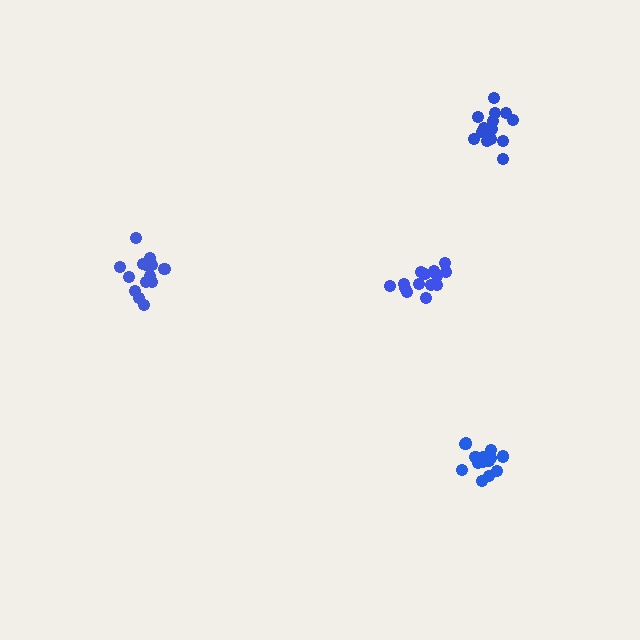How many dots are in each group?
Group 1: 14 dots, Group 2: 14 dots, Group 3: 15 dots, Group 4: 14 dots (57 total).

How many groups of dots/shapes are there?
There are 4 groups.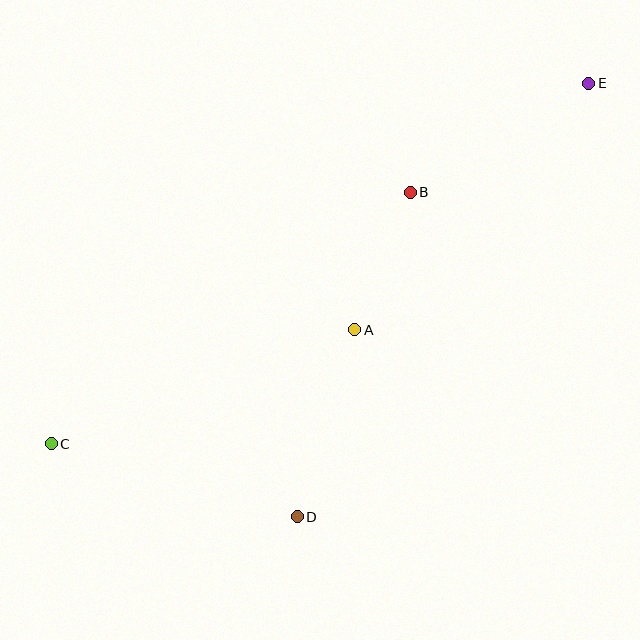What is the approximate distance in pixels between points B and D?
The distance between B and D is approximately 344 pixels.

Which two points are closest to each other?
Points A and B are closest to each other.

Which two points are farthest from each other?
Points C and E are farthest from each other.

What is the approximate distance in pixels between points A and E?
The distance between A and E is approximately 340 pixels.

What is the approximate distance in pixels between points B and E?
The distance between B and E is approximately 209 pixels.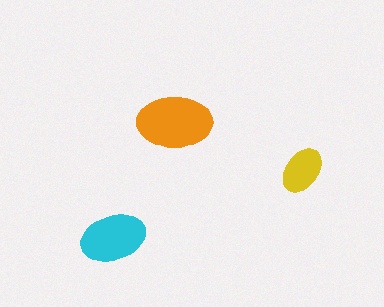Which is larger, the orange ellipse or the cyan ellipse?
The orange one.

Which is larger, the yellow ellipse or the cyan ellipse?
The cyan one.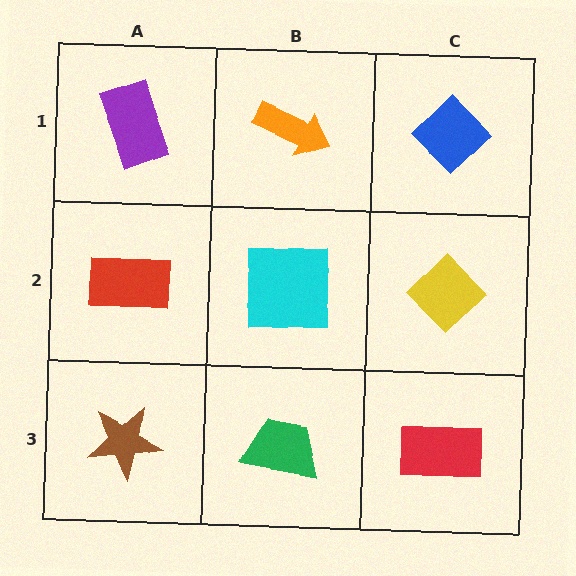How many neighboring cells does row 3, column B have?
3.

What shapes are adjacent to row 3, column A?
A red rectangle (row 2, column A), a green trapezoid (row 3, column B).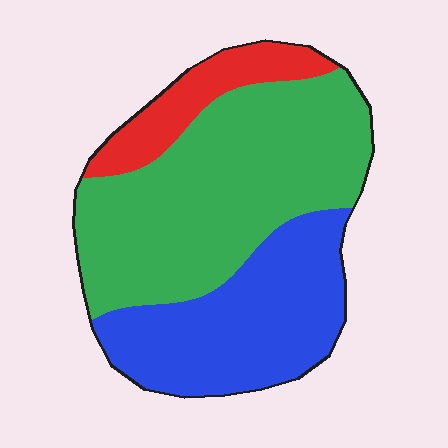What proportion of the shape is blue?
Blue takes up about one third (1/3) of the shape.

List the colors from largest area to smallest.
From largest to smallest: green, blue, red.